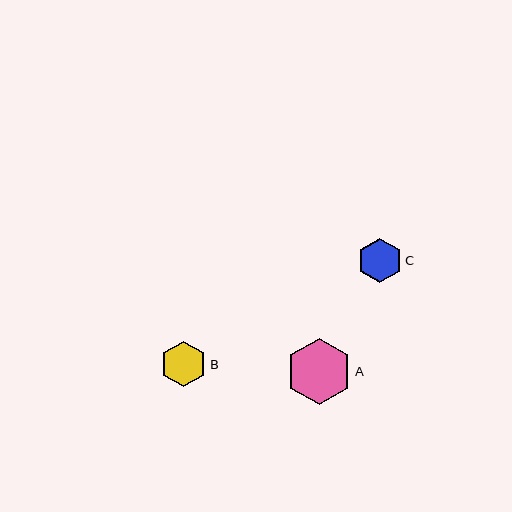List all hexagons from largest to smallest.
From largest to smallest: A, B, C.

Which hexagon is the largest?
Hexagon A is the largest with a size of approximately 67 pixels.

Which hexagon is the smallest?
Hexagon C is the smallest with a size of approximately 44 pixels.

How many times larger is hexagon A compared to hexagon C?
Hexagon A is approximately 1.5 times the size of hexagon C.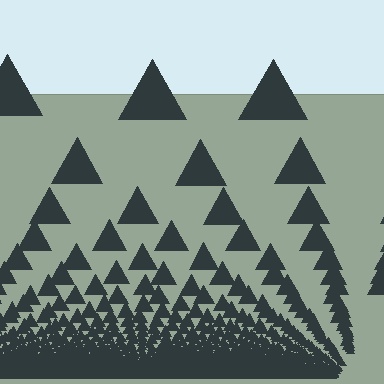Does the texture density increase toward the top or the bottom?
Density increases toward the bottom.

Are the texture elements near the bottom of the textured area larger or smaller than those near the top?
Smaller. The gradient is inverted — elements near the bottom are smaller and denser.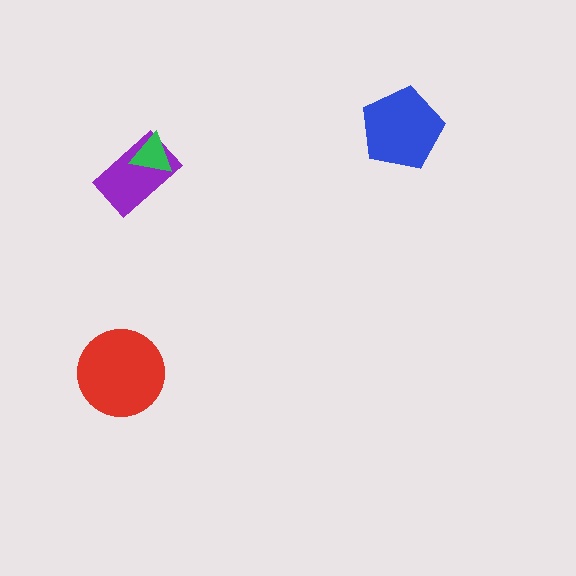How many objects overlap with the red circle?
0 objects overlap with the red circle.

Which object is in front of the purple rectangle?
The green triangle is in front of the purple rectangle.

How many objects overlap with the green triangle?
1 object overlaps with the green triangle.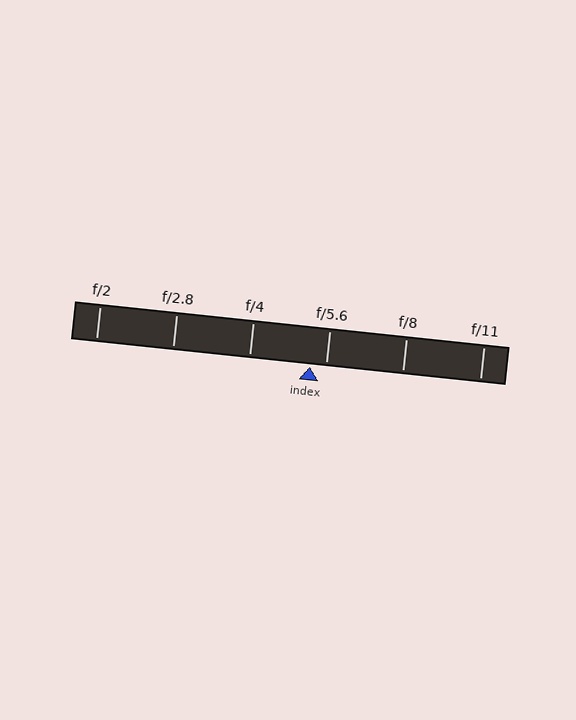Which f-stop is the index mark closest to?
The index mark is closest to f/5.6.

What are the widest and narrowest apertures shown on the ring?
The widest aperture shown is f/2 and the narrowest is f/11.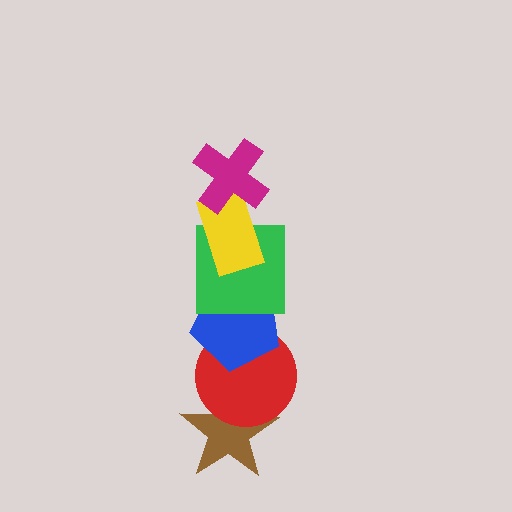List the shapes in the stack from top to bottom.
From top to bottom: the magenta cross, the yellow rectangle, the green square, the blue pentagon, the red circle, the brown star.